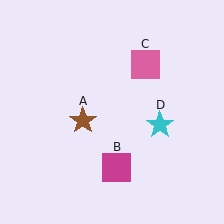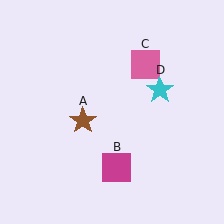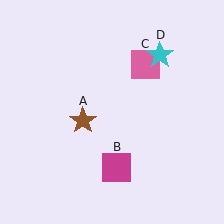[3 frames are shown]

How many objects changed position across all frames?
1 object changed position: cyan star (object D).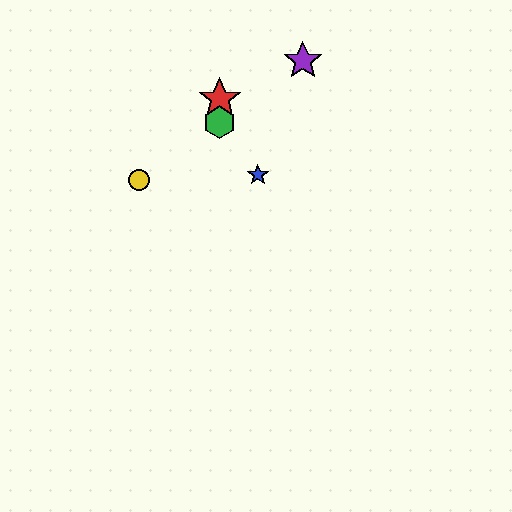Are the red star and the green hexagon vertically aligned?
Yes, both are at x≈220.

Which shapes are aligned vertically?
The red star, the green hexagon are aligned vertically.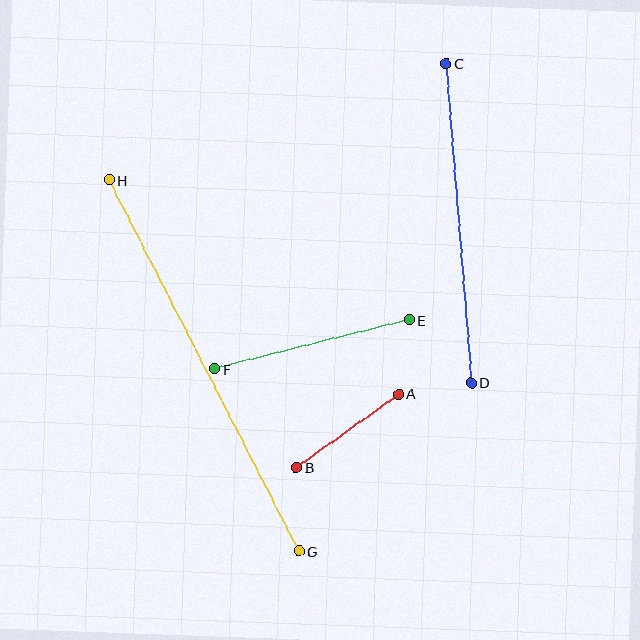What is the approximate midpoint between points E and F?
The midpoint is at approximately (312, 345) pixels.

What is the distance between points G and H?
The distance is approximately 417 pixels.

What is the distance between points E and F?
The distance is approximately 200 pixels.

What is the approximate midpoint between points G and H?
The midpoint is at approximately (204, 366) pixels.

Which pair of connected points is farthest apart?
Points G and H are farthest apart.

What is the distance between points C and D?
The distance is approximately 320 pixels.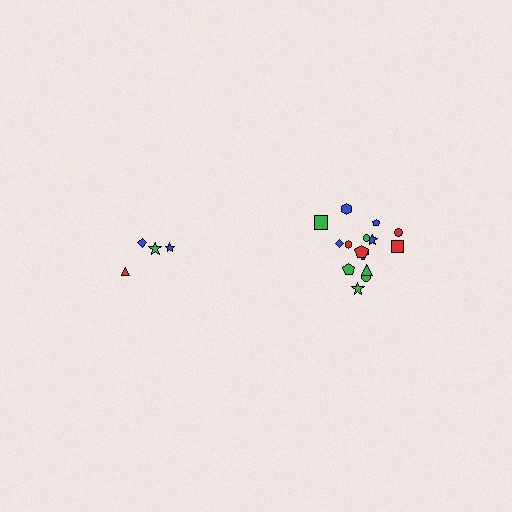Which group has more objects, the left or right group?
The right group.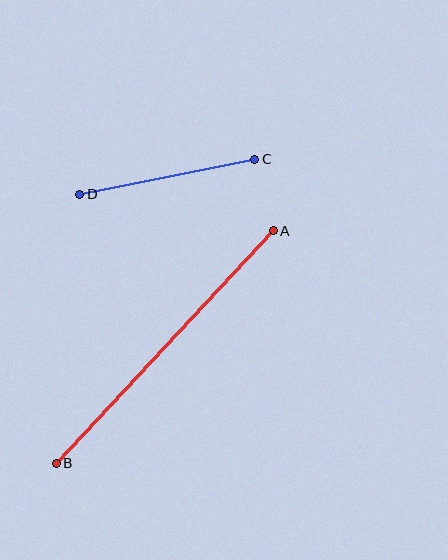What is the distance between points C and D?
The distance is approximately 179 pixels.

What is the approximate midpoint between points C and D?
The midpoint is at approximately (167, 177) pixels.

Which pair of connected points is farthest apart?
Points A and B are farthest apart.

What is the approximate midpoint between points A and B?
The midpoint is at approximately (165, 347) pixels.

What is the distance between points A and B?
The distance is approximately 318 pixels.